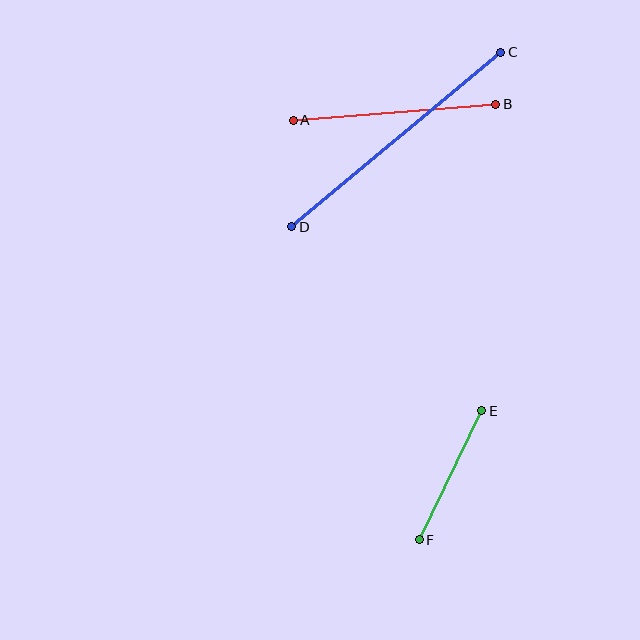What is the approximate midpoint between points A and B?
The midpoint is at approximately (394, 112) pixels.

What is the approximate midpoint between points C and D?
The midpoint is at approximately (396, 139) pixels.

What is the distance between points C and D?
The distance is approximately 273 pixels.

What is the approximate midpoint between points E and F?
The midpoint is at approximately (451, 475) pixels.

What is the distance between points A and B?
The distance is approximately 203 pixels.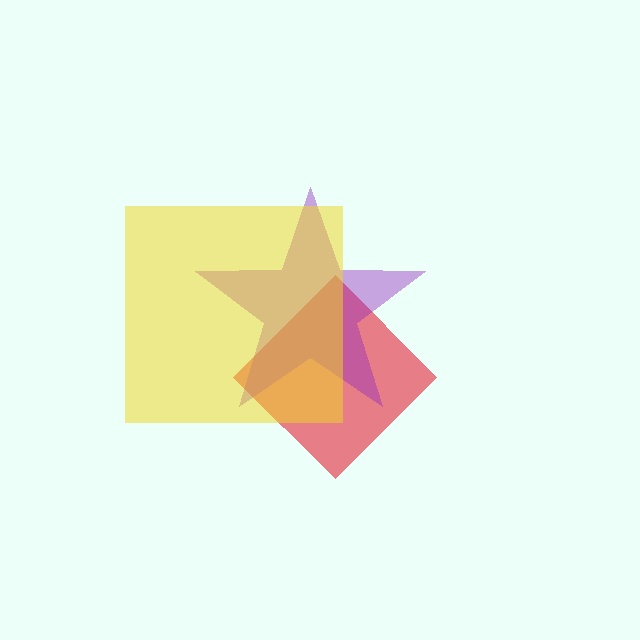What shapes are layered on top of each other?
The layered shapes are: a red diamond, a purple star, a yellow square.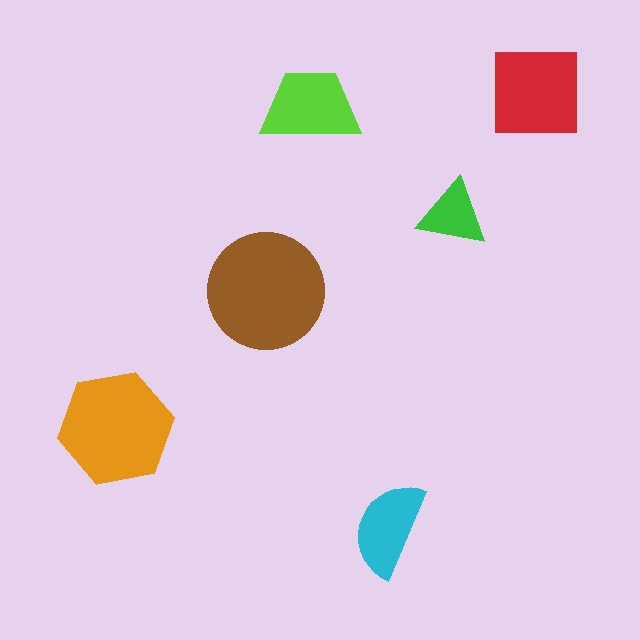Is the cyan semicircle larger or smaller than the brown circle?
Smaller.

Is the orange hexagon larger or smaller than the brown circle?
Smaller.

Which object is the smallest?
The green triangle.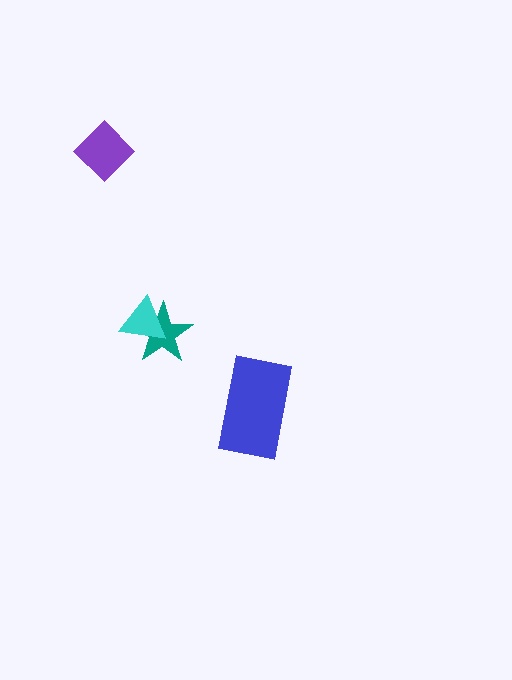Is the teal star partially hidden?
Yes, it is partially covered by another shape.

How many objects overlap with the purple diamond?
0 objects overlap with the purple diamond.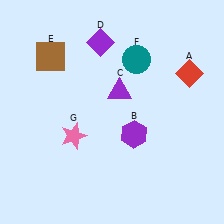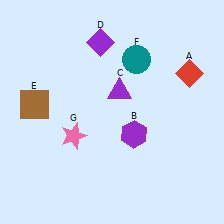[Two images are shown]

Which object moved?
The brown square (E) moved down.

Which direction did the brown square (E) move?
The brown square (E) moved down.